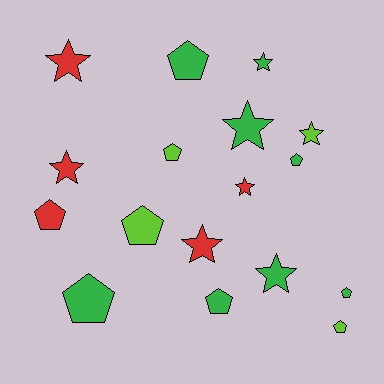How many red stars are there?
There are 4 red stars.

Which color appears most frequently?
Green, with 8 objects.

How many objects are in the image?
There are 17 objects.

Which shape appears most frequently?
Pentagon, with 9 objects.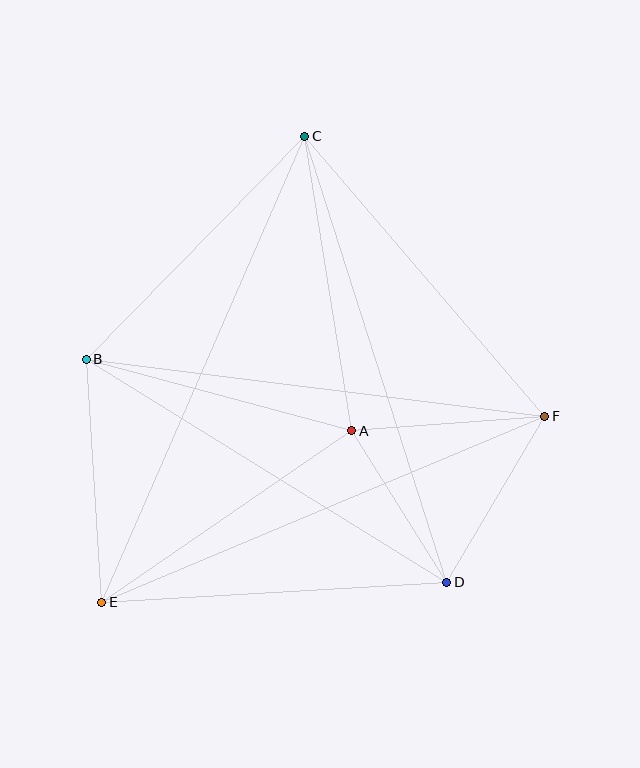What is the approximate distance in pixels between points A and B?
The distance between A and B is approximately 275 pixels.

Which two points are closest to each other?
Points A and D are closest to each other.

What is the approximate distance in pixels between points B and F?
The distance between B and F is approximately 462 pixels.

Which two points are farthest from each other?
Points C and E are farthest from each other.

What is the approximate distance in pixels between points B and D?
The distance between B and D is approximately 424 pixels.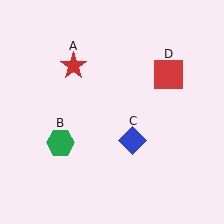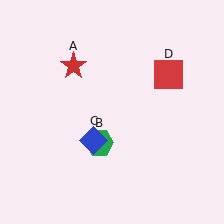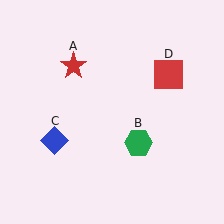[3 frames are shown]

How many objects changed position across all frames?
2 objects changed position: green hexagon (object B), blue diamond (object C).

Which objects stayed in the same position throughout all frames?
Red star (object A) and red square (object D) remained stationary.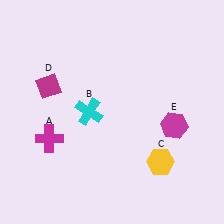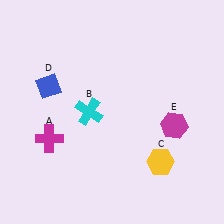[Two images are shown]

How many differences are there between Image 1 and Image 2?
There is 1 difference between the two images.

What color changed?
The diamond (D) changed from magenta in Image 1 to blue in Image 2.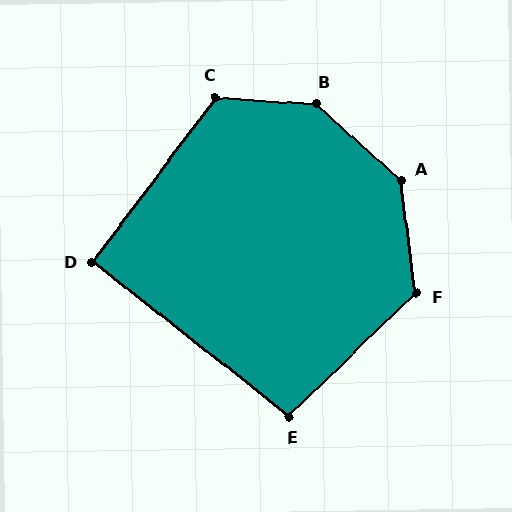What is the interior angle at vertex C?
Approximately 123 degrees (obtuse).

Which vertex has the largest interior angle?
B, at approximately 142 degrees.